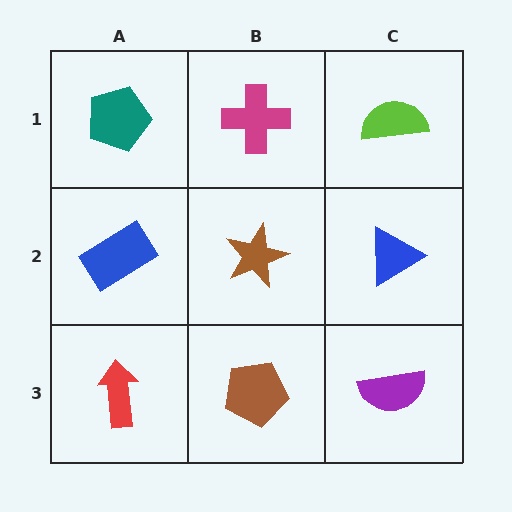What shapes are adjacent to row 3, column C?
A blue triangle (row 2, column C), a brown pentagon (row 3, column B).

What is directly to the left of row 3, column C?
A brown pentagon.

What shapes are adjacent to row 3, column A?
A blue rectangle (row 2, column A), a brown pentagon (row 3, column B).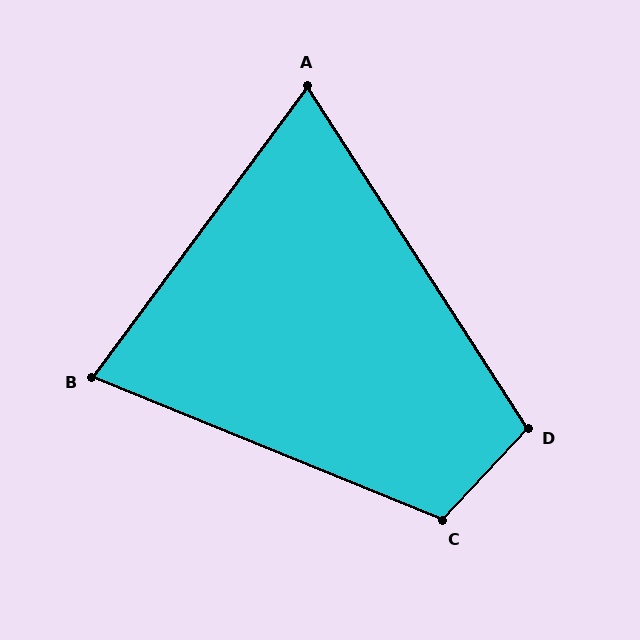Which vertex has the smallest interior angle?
A, at approximately 69 degrees.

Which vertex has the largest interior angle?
C, at approximately 111 degrees.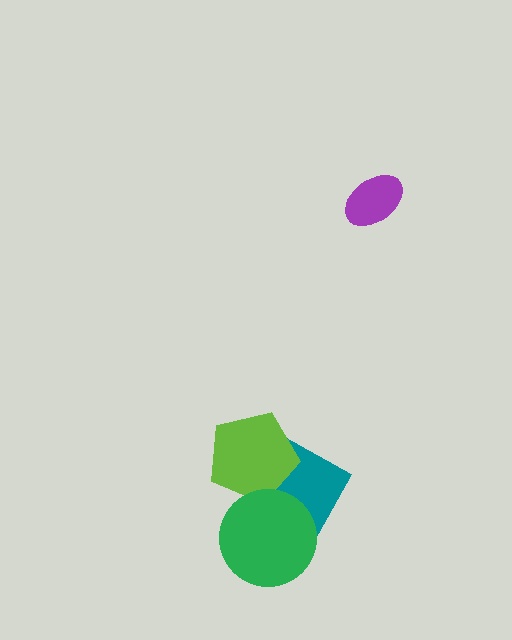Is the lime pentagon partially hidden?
Yes, it is partially covered by another shape.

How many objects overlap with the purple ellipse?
0 objects overlap with the purple ellipse.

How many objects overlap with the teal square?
2 objects overlap with the teal square.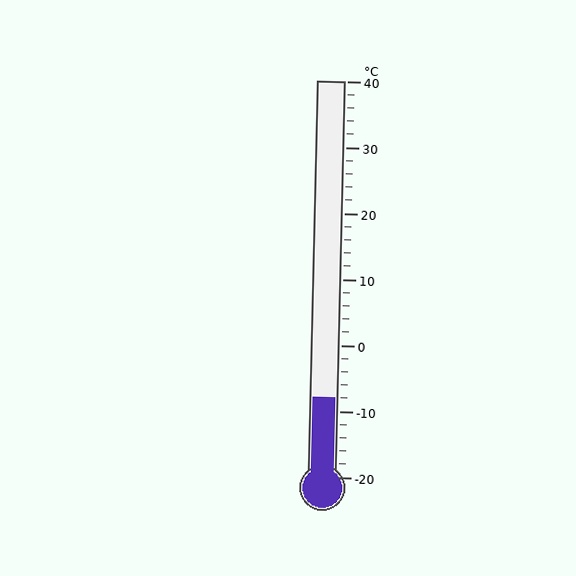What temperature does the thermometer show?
The thermometer shows approximately -8°C.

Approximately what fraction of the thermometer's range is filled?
The thermometer is filled to approximately 20% of its range.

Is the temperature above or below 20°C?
The temperature is below 20°C.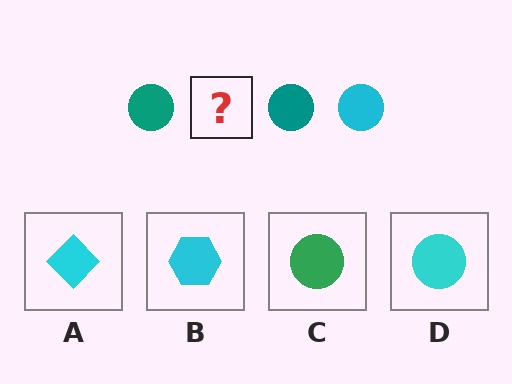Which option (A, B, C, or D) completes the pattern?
D.